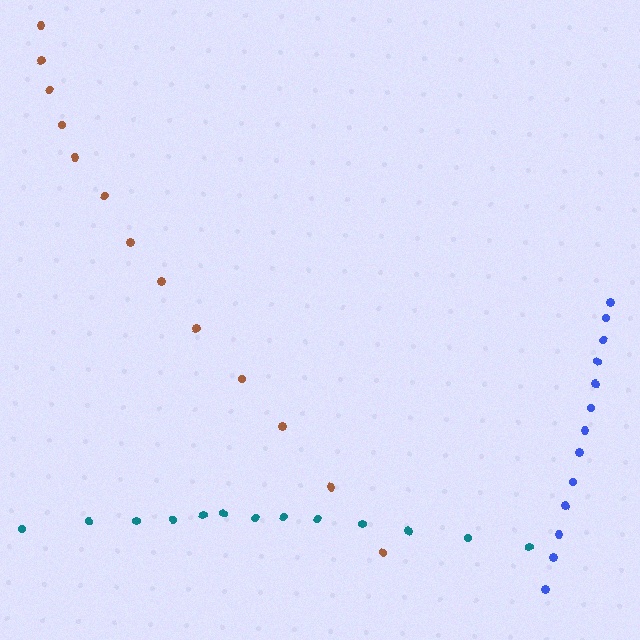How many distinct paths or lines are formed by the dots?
There are 3 distinct paths.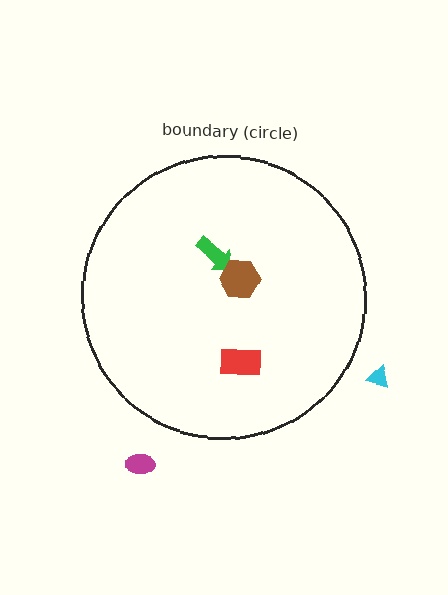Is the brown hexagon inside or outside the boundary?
Inside.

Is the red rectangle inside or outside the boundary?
Inside.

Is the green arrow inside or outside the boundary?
Inside.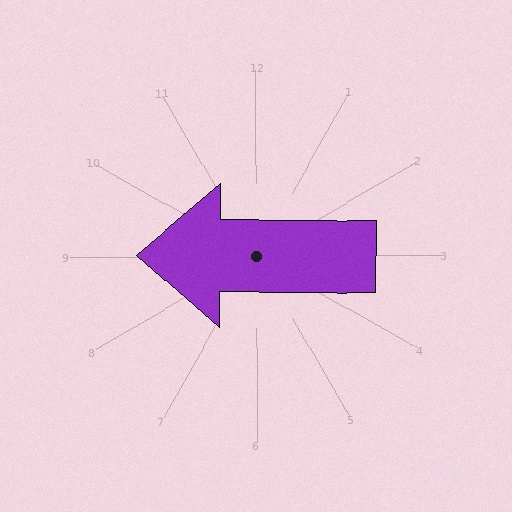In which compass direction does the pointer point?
West.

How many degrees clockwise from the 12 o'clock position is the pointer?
Approximately 271 degrees.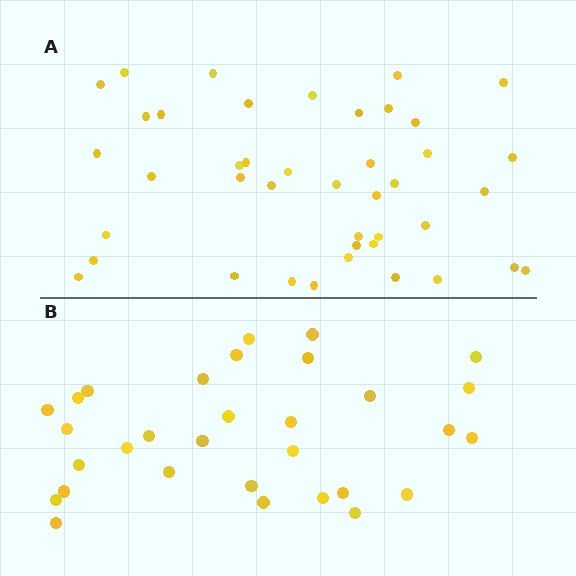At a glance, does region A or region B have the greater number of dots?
Region A (the top region) has more dots.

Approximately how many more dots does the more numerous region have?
Region A has roughly 12 or so more dots than region B.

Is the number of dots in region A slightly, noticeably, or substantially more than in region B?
Region A has noticeably more, but not dramatically so. The ratio is roughly 1.4 to 1.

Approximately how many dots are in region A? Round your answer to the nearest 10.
About 40 dots. (The exact count is 42, which rounds to 40.)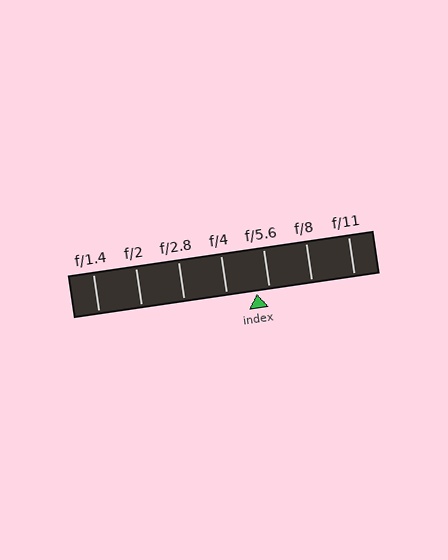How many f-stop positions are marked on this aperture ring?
There are 7 f-stop positions marked.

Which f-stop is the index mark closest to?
The index mark is closest to f/5.6.